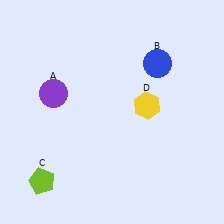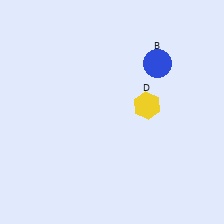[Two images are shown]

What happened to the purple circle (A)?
The purple circle (A) was removed in Image 2. It was in the top-left area of Image 1.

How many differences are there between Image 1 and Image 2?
There are 2 differences between the two images.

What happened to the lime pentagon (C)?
The lime pentagon (C) was removed in Image 2. It was in the bottom-left area of Image 1.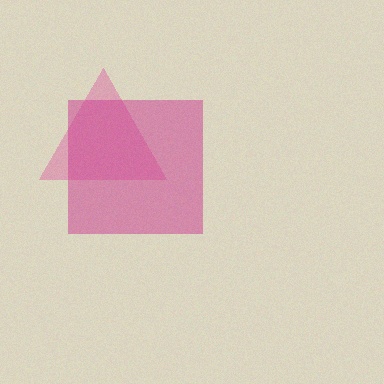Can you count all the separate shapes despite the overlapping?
Yes, there are 2 separate shapes.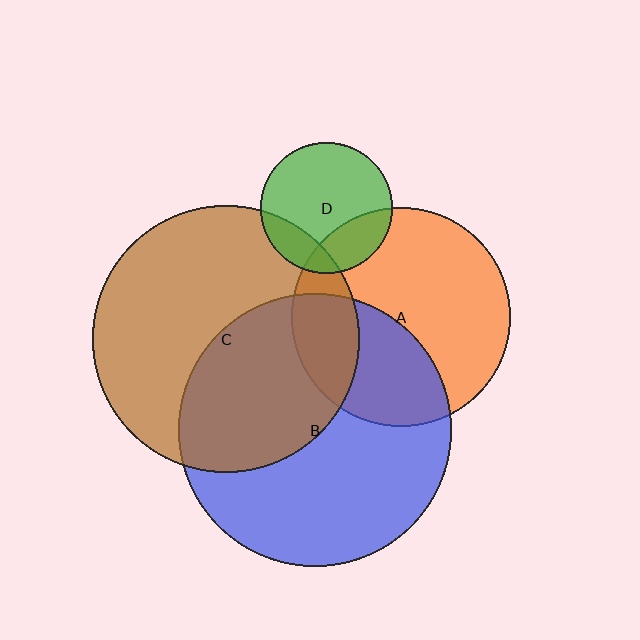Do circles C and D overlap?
Yes.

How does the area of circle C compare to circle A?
Approximately 1.5 times.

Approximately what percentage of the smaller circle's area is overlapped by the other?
Approximately 20%.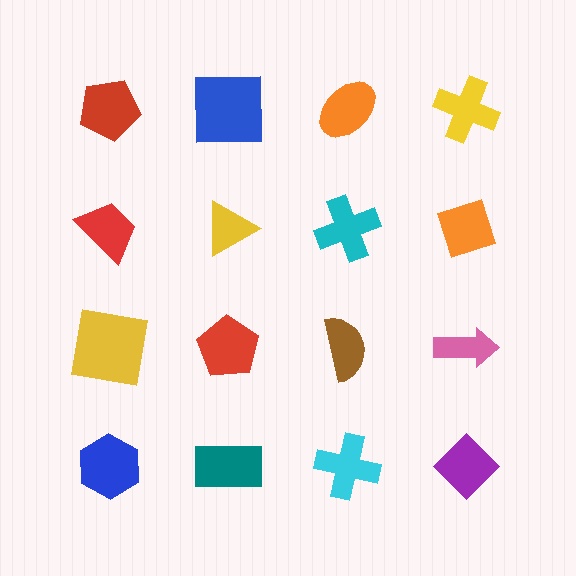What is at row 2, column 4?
An orange diamond.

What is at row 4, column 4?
A purple diamond.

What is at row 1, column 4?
A yellow cross.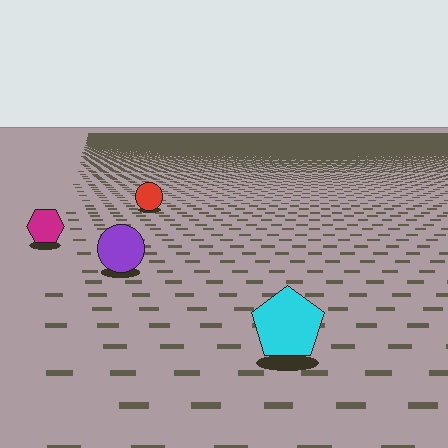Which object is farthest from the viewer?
The red circle is farthest from the viewer. It appears smaller and the ground texture around it is denser.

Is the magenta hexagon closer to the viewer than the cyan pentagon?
No. The cyan pentagon is closer — you can tell from the texture gradient: the ground texture is coarser near it.